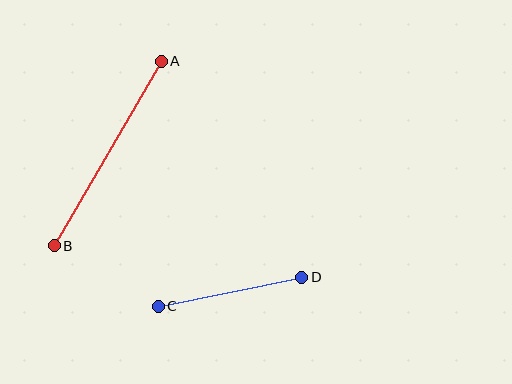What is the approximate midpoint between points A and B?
The midpoint is at approximately (108, 153) pixels.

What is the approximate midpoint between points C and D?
The midpoint is at approximately (230, 292) pixels.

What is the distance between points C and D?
The distance is approximately 146 pixels.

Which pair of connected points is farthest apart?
Points A and B are farthest apart.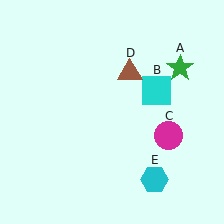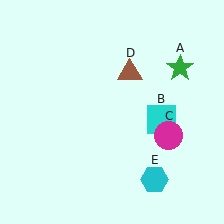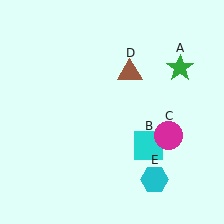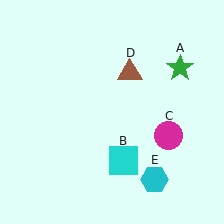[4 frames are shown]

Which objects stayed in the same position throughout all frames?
Green star (object A) and magenta circle (object C) and brown triangle (object D) and cyan hexagon (object E) remained stationary.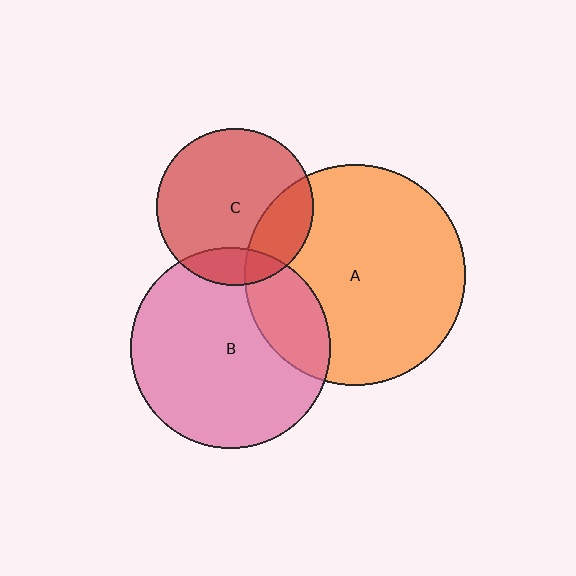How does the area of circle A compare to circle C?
Approximately 2.0 times.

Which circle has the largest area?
Circle A (orange).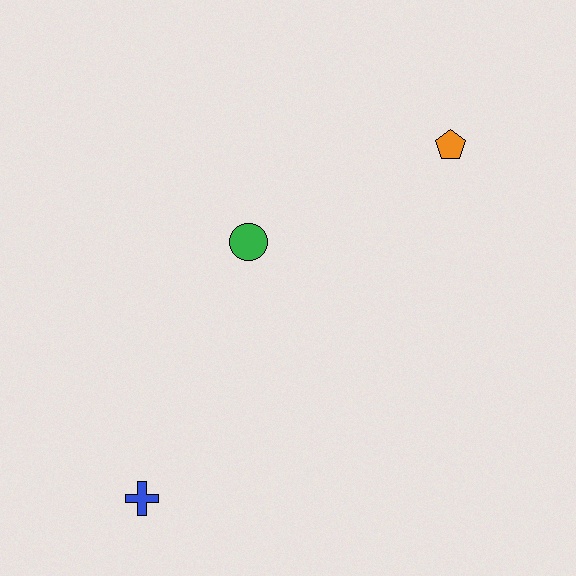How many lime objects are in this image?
There are no lime objects.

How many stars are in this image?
There are no stars.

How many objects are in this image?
There are 3 objects.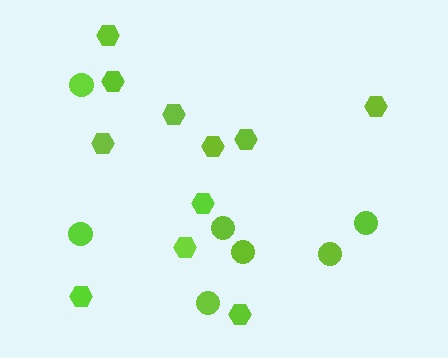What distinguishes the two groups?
There are 2 groups: one group of circles (7) and one group of hexagons (11).